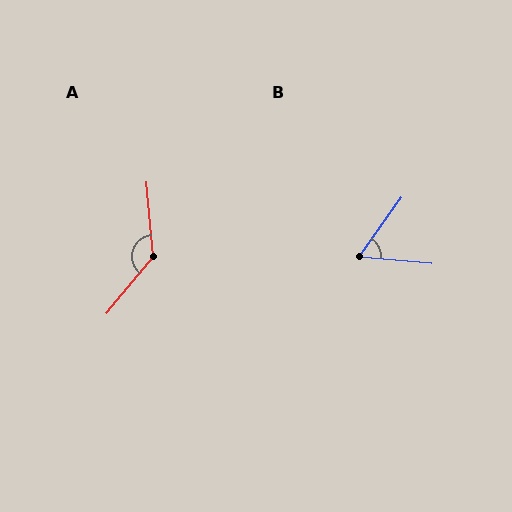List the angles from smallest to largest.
B (60°), A (135°).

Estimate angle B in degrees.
Approximately 60 degrees.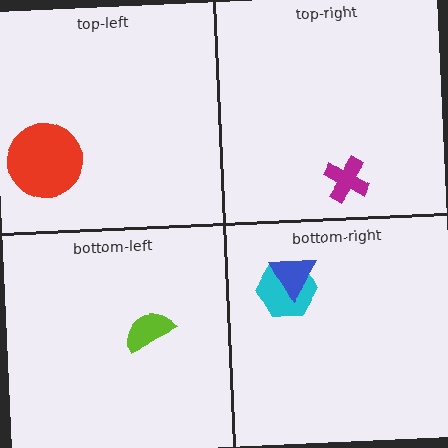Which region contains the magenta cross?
The top-right region.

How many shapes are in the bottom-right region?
2.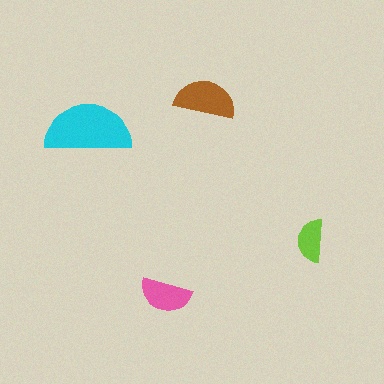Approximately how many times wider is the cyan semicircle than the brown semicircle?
About 1.5 times wider.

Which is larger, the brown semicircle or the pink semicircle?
The brown one.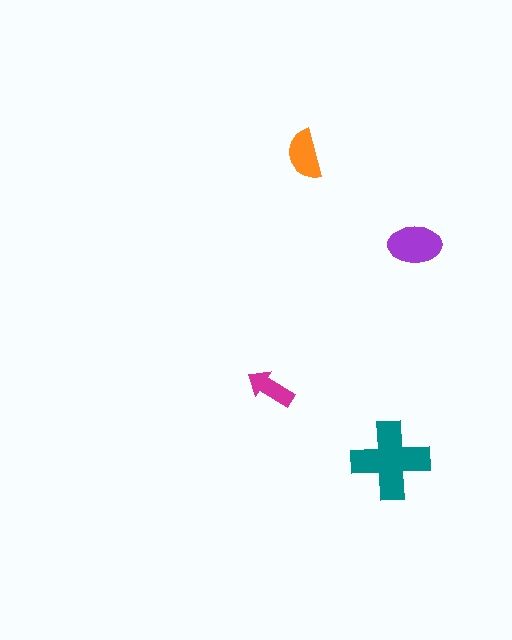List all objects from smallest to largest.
The magenta arrow, the orange semicircle, the purple ellipse, the teal cross.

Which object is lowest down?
The teal cross is bottommost.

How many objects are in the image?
There are 4 objects in the image.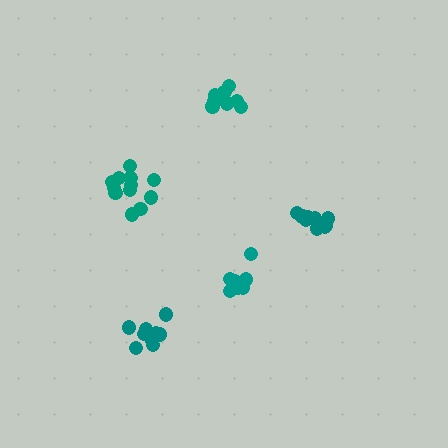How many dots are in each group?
Group 1: 10 dots, Group 2: 12 dots, Group 3: 9 dots, Group 4: 9 dots, Group 5: 10 dots (50 total).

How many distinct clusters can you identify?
There are 5 distinct clusters.